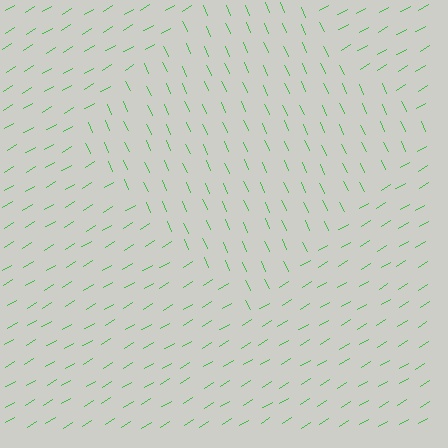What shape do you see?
I see a diamond.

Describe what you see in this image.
The image is filled with small green line segments. A diamond region in the image has lines oriented differently from the surrounding lines, creating a visible texture boundary.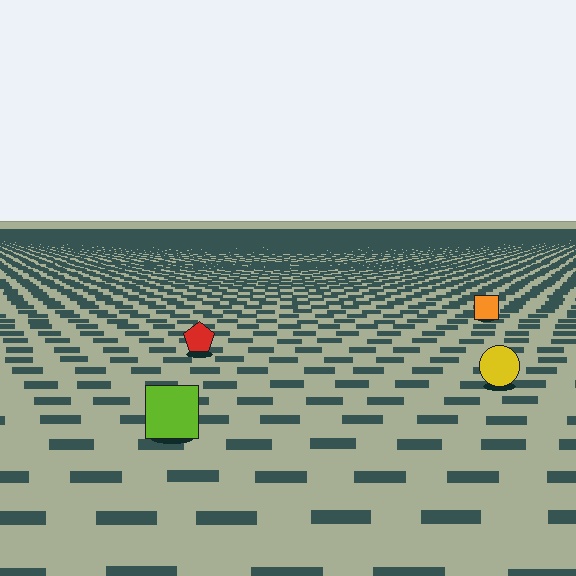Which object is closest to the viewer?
The lime square is closest. The texture marks near it are larger and more spread out.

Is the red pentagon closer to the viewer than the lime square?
No. The lime square is closer — you can tell from the texture gradient: the ground texture is coarser near it.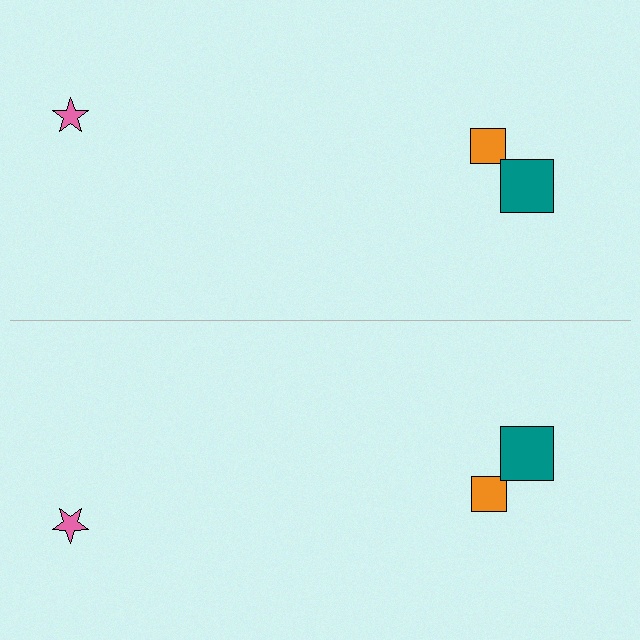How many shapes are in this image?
There are 6 shapes in this image.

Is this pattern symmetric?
Yes, this pattern has bilateral (reflection) symmetry.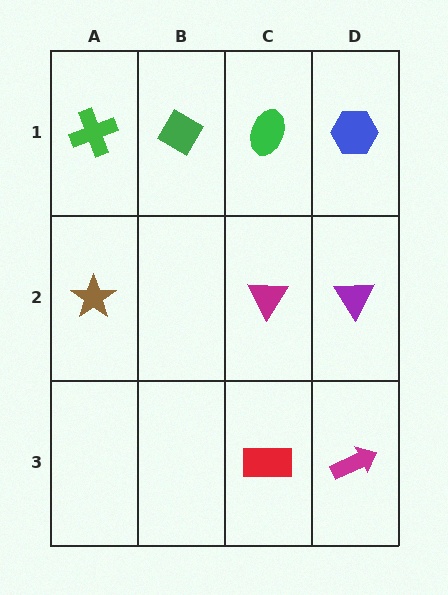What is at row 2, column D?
A purple triangle.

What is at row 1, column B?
A green diamond.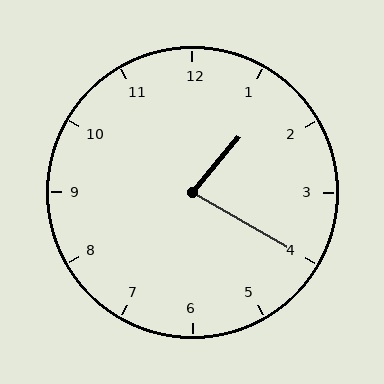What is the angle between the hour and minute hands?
Approximately 80 degrees.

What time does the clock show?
1:20.